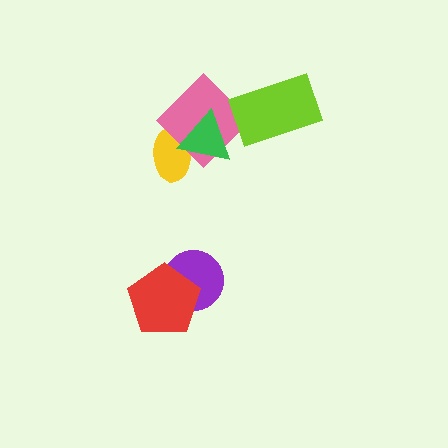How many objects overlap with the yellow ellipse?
2 objects overlap with the yellow ellipse.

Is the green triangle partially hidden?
No, no other shape covers it.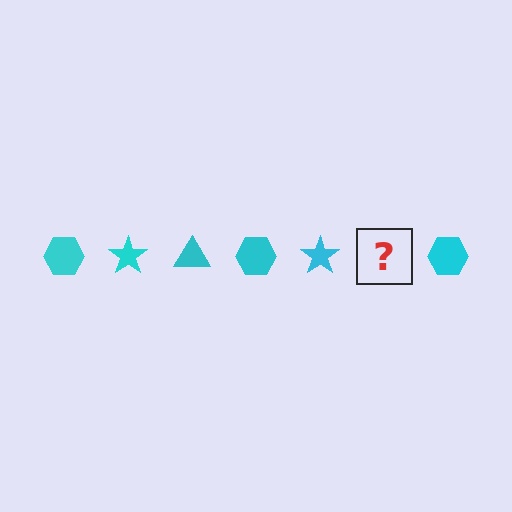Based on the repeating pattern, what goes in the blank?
The blank should be a cyan triangle.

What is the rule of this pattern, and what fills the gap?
The rule is that the pattern cycles through hexagon, star, triangle shapes in cyan. The gap should be filled with a cyan triangle.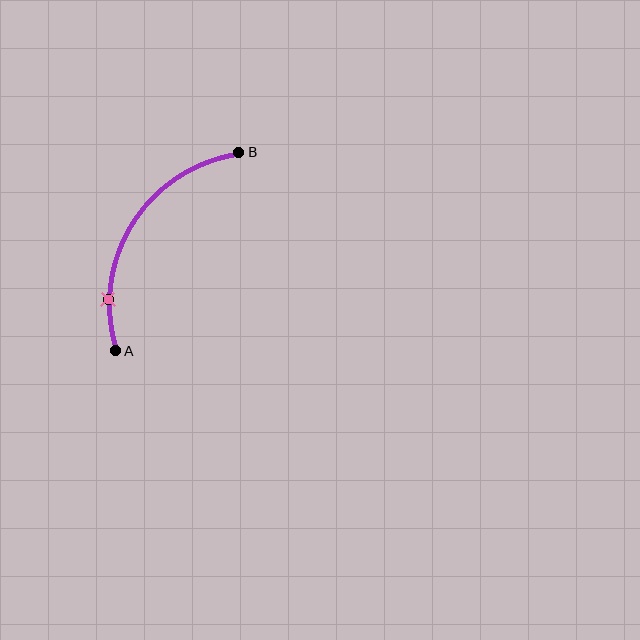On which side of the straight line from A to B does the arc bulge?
The arc bulges to the left of the straight line connecting A and B.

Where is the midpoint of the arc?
The arc midpoint is the point on the curve farthest from the straight line joining A and B. It sits to the left of that line.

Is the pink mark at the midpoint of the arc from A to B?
No. The pink mark lies on the arc but is closer to endpoint A. The arc midpoint would be at the point on the curve equidistant along the arc from both A and B.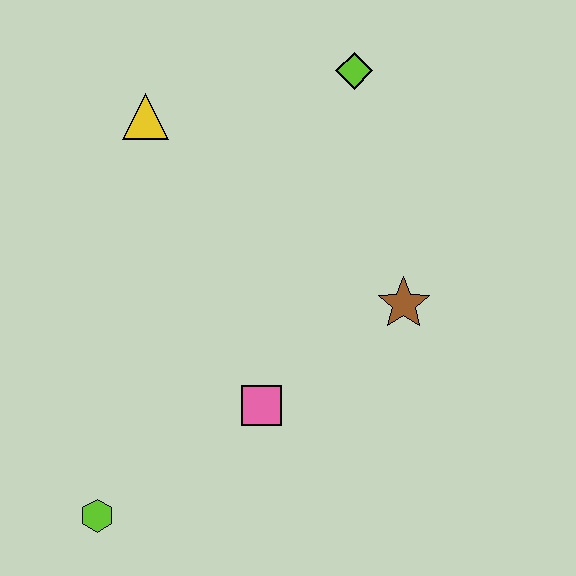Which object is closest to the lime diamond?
The yellow triangle is closest to the lime diamond.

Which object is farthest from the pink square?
The lime diamond is farthest from the pink square.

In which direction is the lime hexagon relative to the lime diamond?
The lime hexagon is below the lime diamond.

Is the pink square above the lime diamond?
No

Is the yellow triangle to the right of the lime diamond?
No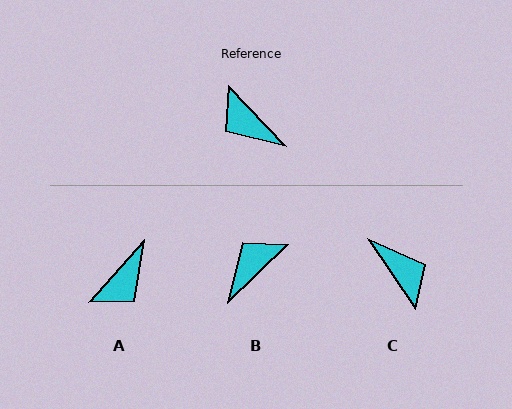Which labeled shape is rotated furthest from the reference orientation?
C, about 170 degrees away.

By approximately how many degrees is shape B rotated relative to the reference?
Approximately 90 degrees clockwise.